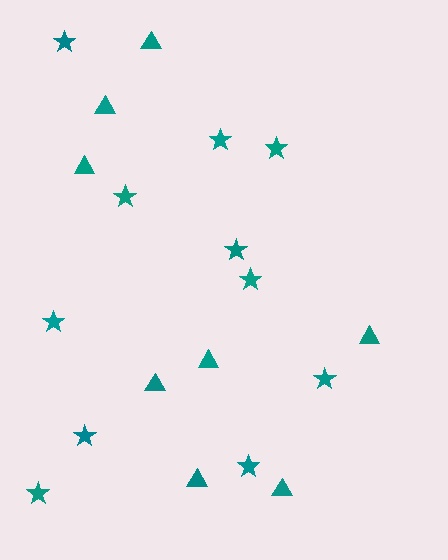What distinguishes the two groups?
There are 2 groups: one group of stars (11) and one group of triangles (8).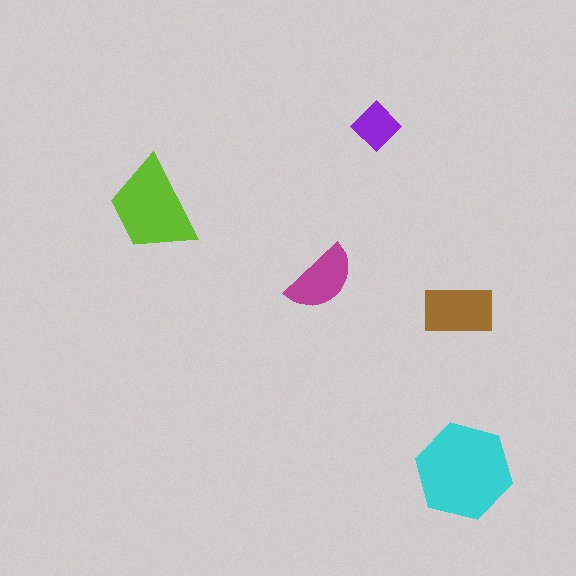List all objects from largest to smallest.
The cyan hexagon, the lime trapezoid, the brown rectangle, the magenta semicircle, the purple diamond.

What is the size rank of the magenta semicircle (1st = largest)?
4th.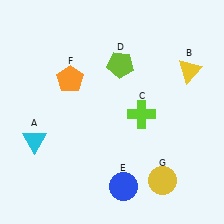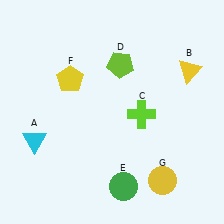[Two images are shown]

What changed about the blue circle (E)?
In Image 1, E is blue. In Image 2, it changed to green.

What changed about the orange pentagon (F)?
In Image 1, F is orange. In Image 2, it changed to yellow.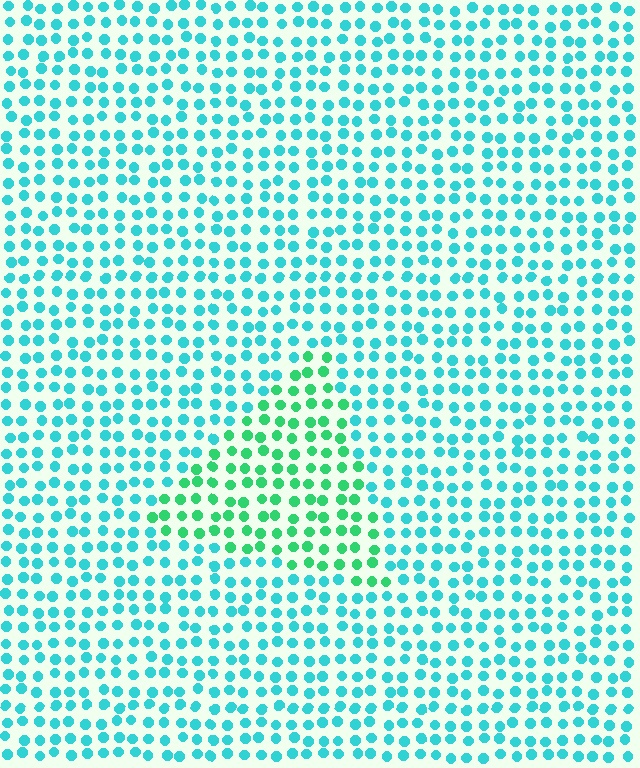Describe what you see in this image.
The image is filled with small cyan elements in a uniform arrangement. A triangle-shaped region is visible where the elements are tinted to a slightly different hue, forming a subtle color boundary.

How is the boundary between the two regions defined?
The boundary is defined purely by a slight shift in hue (about 38 degrees). Spacing, size, and orientation are identical on both sides.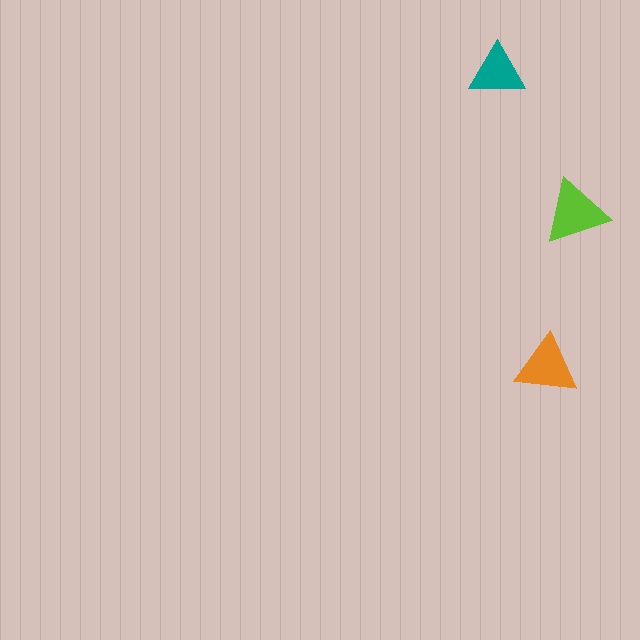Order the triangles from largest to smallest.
the lime one, the orange one, the teal one.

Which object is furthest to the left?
The teal triangle is leftmost.